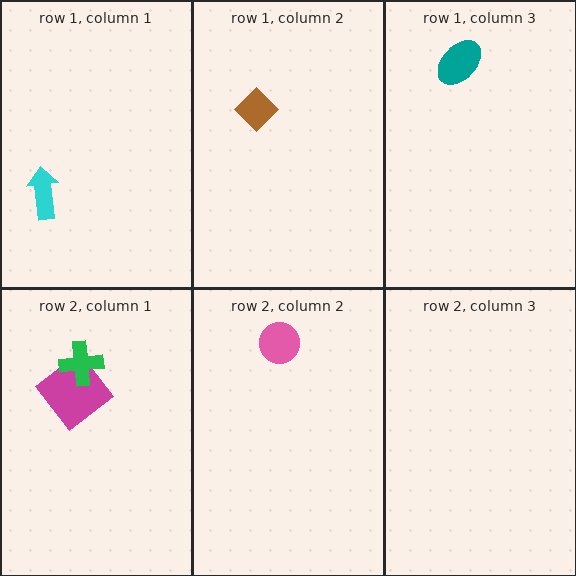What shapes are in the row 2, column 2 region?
The pink circle.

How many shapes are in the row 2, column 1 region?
2.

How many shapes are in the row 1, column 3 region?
1.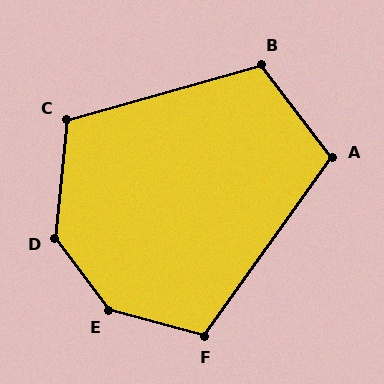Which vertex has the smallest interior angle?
A, at approximately 107 degrees.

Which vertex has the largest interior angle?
E, at approximately 142 degrees.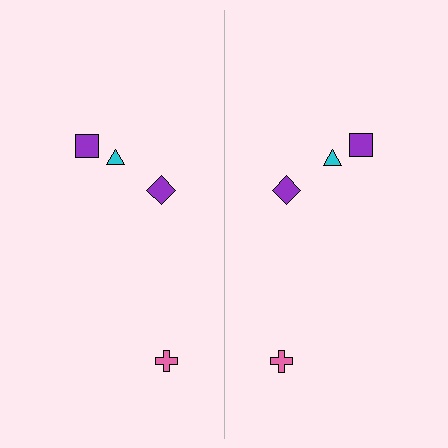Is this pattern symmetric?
Yes, this pattern has bilateral (reflection) symmetry.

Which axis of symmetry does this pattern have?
The pattern has a vertical axis of symmetry running through the center of the image.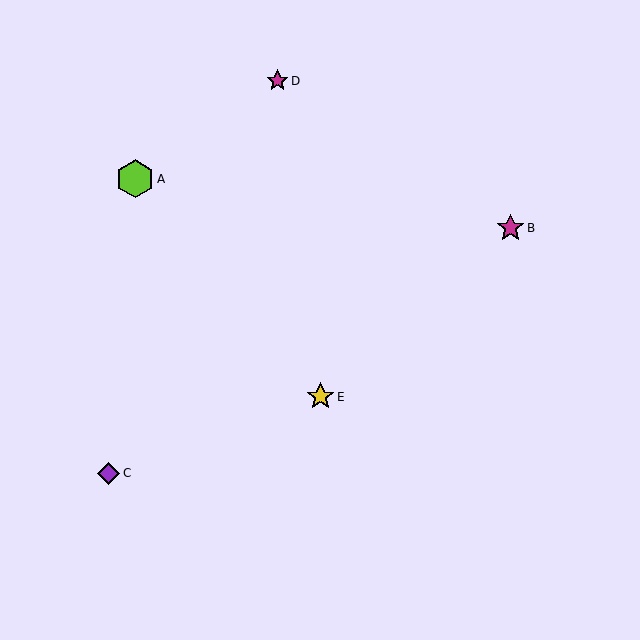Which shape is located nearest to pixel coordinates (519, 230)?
The magenta star (labeled B) at (511, 228) is nearest to that location.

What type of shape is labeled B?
Shape B is a magenta star.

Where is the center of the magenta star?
The center of the magenta star is at (511, 228).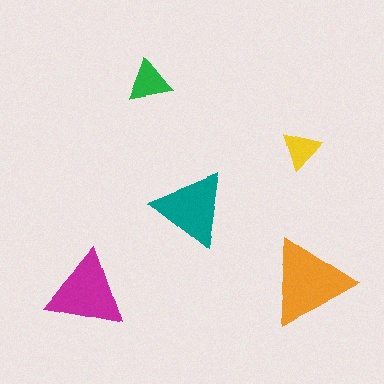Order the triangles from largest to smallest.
the orange one, the magenta one, the teal one, the green one, the yellow one.